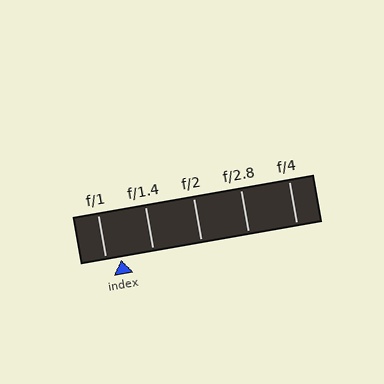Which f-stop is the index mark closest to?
The index mark is closest to f/1.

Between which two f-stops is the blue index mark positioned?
The index mark is between f/1 and f/1.4.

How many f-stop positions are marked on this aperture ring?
There are 5 f-stop positions marked.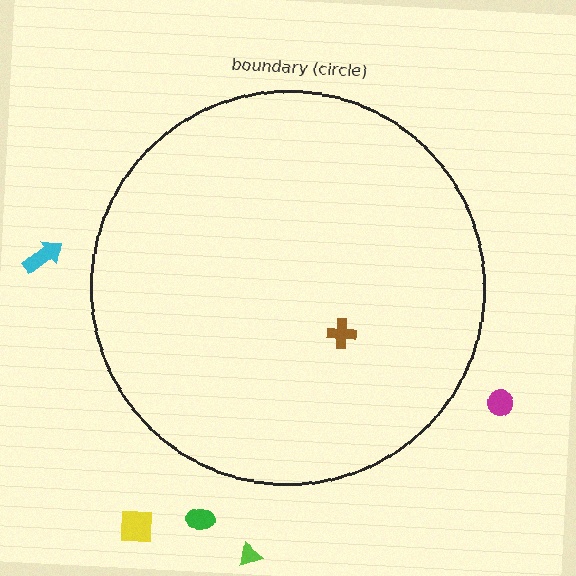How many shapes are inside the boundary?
1 inside, 5 outside.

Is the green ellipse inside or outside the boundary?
Outside.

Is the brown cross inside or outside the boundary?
Inside.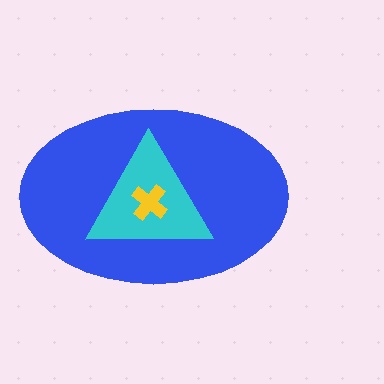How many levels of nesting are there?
3.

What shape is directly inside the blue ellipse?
The cyan triangle.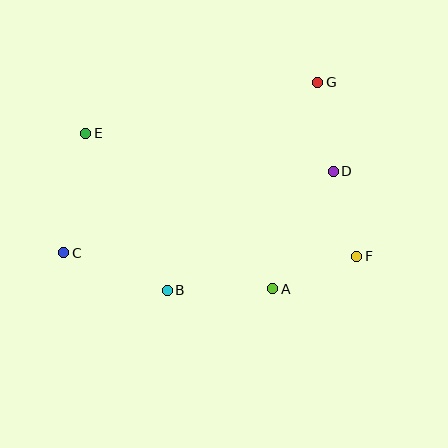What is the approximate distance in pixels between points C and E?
The distance between C and E is approximately 121 pixels.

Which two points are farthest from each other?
Points C and G are farthest from each other.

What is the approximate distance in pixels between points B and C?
The distance between B and C is approximately 110 pixels.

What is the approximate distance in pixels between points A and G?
The distance between A and G is approximately 211 pixels.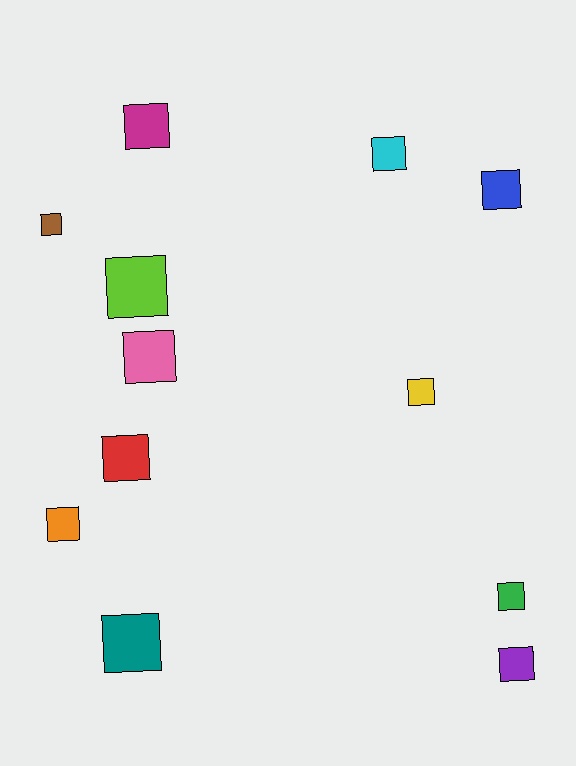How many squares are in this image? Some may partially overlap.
There are 12 squares.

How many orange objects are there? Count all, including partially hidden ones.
There is 1 orange object.